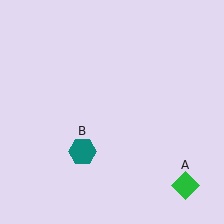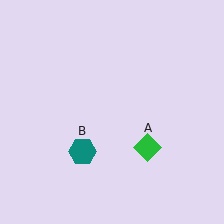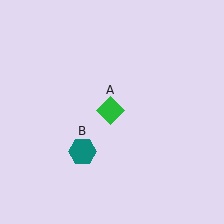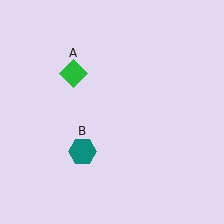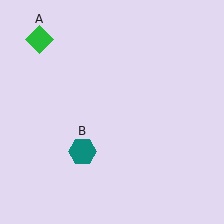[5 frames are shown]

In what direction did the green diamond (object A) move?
The green diamond (object A) moved up and to the left.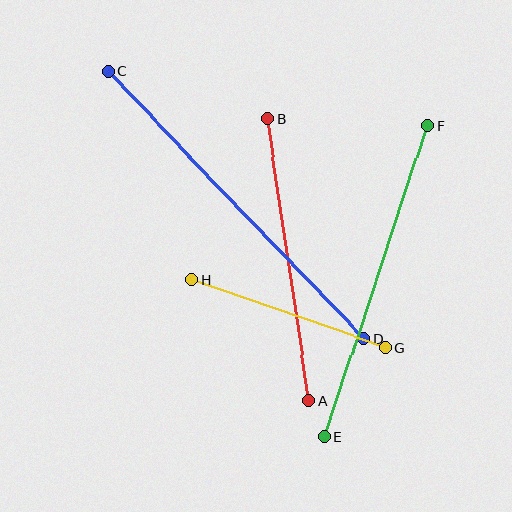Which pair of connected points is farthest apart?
Points C and D are farthest apart.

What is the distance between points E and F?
The distance is approximately 328 pixels.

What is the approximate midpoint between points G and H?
The midpoint is at approximately (288, 313) pixels.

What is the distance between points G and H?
The distance is approximately 205 pixels.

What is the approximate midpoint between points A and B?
The midpoint is at approximately (288, 260) pixels.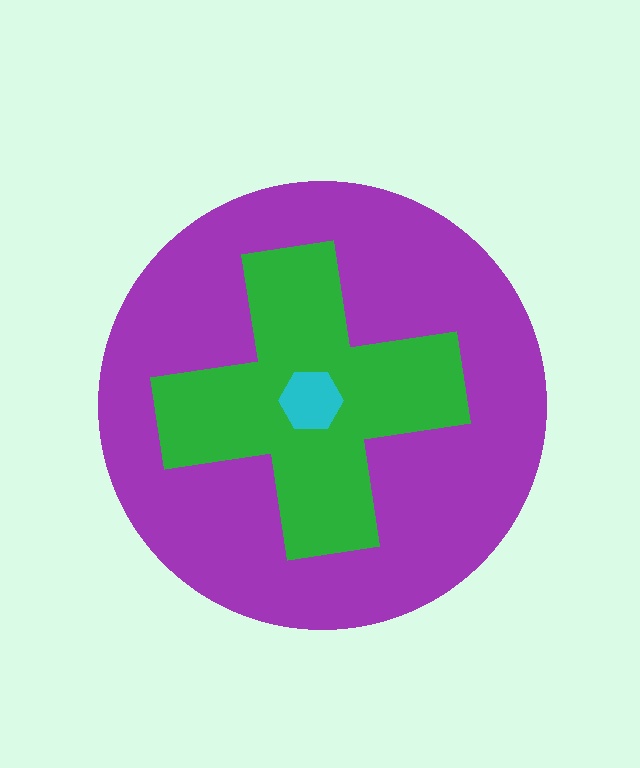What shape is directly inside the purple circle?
The green cross.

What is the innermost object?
The cyan hexagon.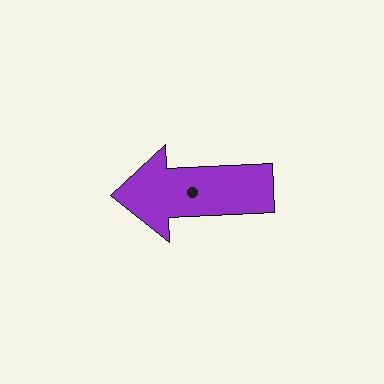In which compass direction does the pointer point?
West.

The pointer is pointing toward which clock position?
Roughly 9 o'clock.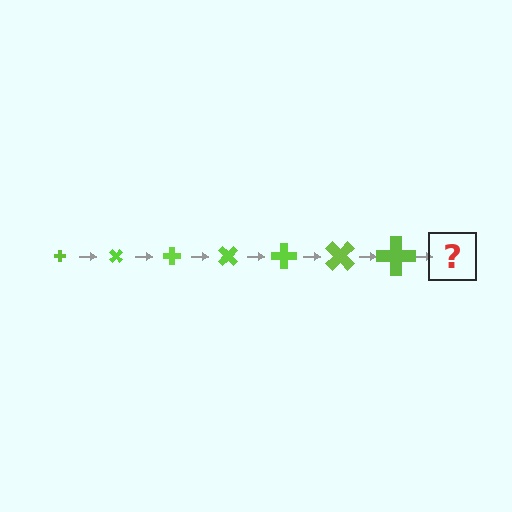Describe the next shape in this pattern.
It should be a cross, larger than the previous one and rotated 315 degrees from the start.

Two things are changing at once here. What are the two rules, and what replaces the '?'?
The two rules are that the cross grows larger each step and it rotates 45 degrees each step. The '?' should be a cross, larger than the previous one and rotated 315 degrees from the start.